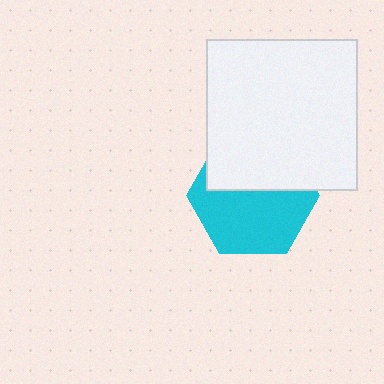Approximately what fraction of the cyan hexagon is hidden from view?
Roughly 43% of the cyan hexagon is hidden behind the white square.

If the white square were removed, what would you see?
You would see the complete cyan hexagon.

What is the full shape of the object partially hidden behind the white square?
The partially hidden object is a cyan hexagon.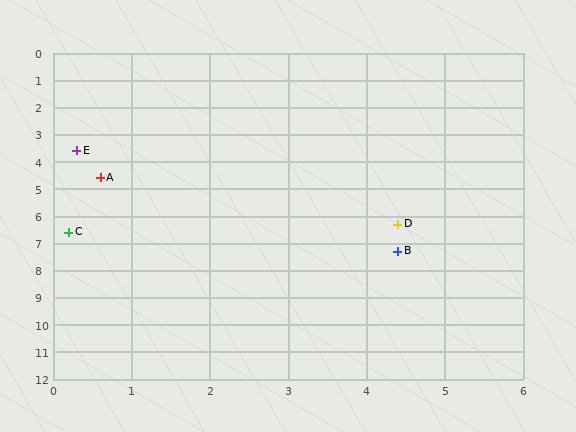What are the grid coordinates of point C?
Point C is at approximately (0.2, 6.6).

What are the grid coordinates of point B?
Point B is at approximately (4.4, 7.3).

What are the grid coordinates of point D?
Point D is at approximately (4.4, 6.3).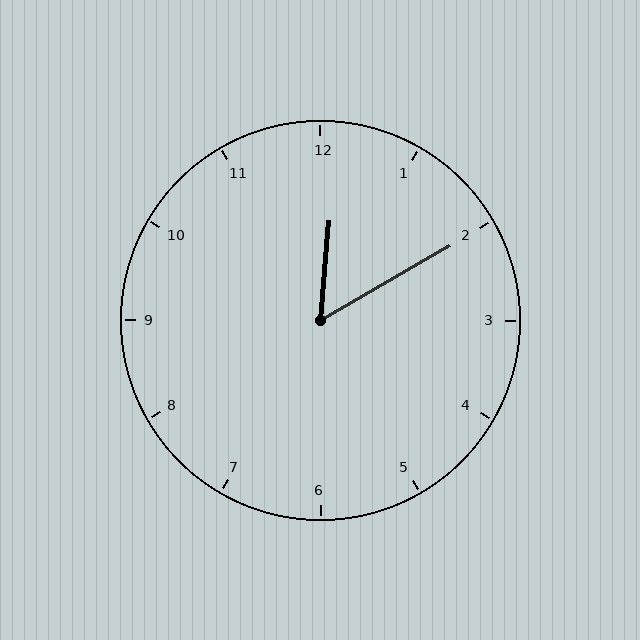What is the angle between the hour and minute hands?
Approximately 55 degrees.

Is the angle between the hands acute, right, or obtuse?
It is acute.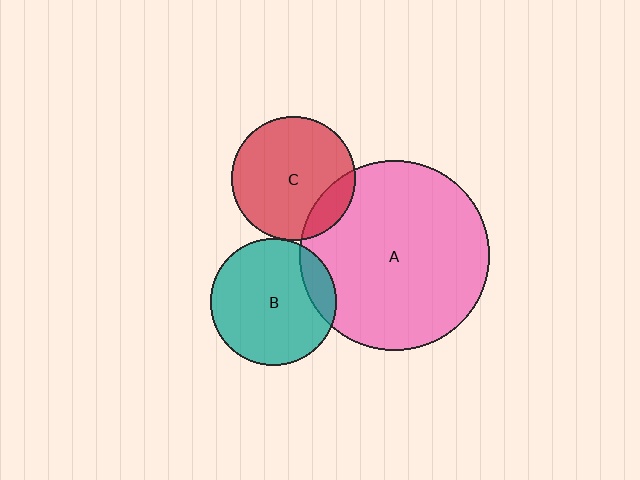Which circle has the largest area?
Circle A (pink).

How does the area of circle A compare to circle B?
Approximately 2.3 times.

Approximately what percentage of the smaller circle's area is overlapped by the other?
Approximately 5%.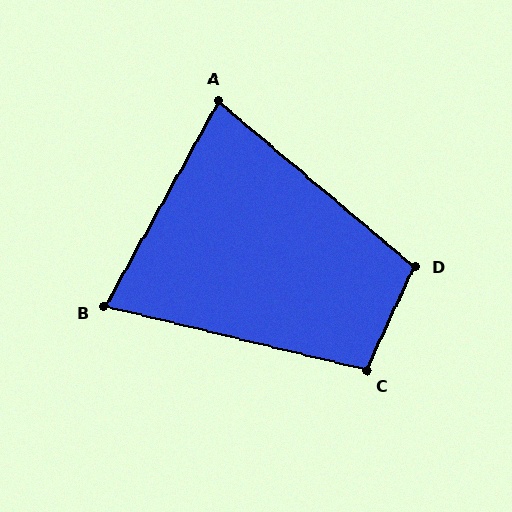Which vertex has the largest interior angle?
D, at approximately 105 degrees.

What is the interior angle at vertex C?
Approximately 101 degrees (obtuse).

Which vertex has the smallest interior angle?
B, at approximately 75 degrees.